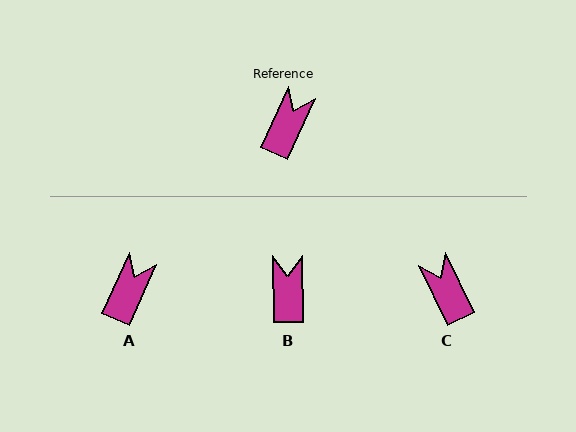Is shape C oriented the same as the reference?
No, it is off by about 51 degrees.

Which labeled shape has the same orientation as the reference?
A.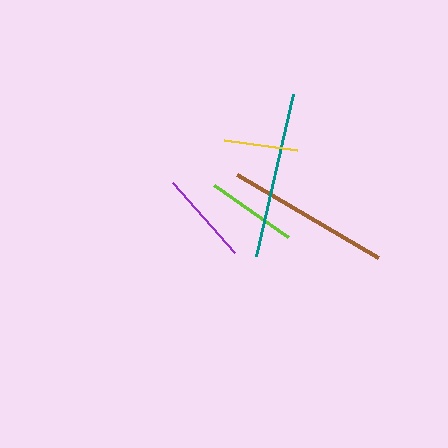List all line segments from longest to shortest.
From longest to shortest: teal, brown, purple, lime, yellow.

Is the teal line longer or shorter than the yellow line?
The teal line is longer than the yellow line.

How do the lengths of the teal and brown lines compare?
The teal and brown lines are approximately the same length.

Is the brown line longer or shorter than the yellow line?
The brown line is longer than the yellow line.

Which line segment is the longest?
The teal line is the longest at approximately 166 pixels.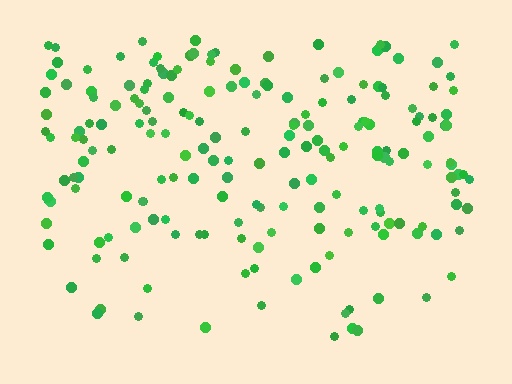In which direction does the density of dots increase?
From bottom to top, with the top side densest.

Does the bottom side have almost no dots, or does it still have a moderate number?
Still a moderate number, just noticeably fewer than the top.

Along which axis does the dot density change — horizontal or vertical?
Vertical.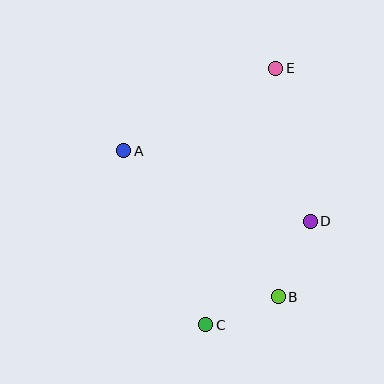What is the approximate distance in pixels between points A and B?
The distance between A and B is approximately 212 pixels.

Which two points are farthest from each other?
Points C and E are farthest from each other.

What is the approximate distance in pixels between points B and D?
The distance between B and D is approximately 82 pixels.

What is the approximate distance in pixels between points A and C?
The distance between A and C is approximately 192 pixels.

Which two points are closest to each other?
Points B and C are closest to each other.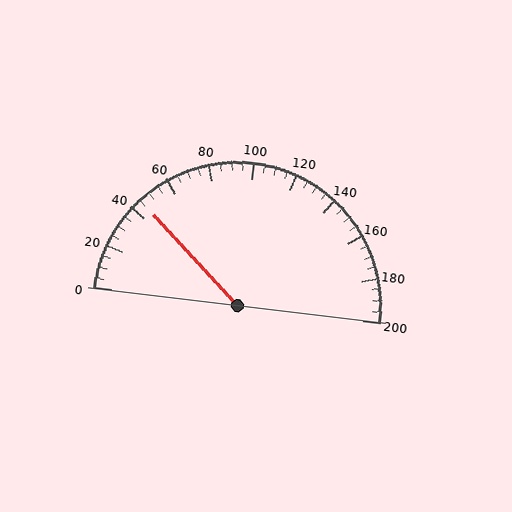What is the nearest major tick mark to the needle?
The nearest major tick mark is 40.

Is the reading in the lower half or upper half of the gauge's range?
The reading is in the lower half of the range (0 to 200).